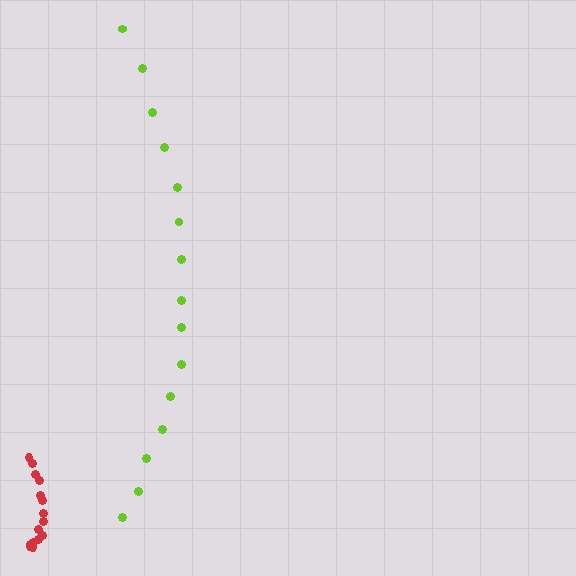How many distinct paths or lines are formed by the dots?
There are 2 distinct paths.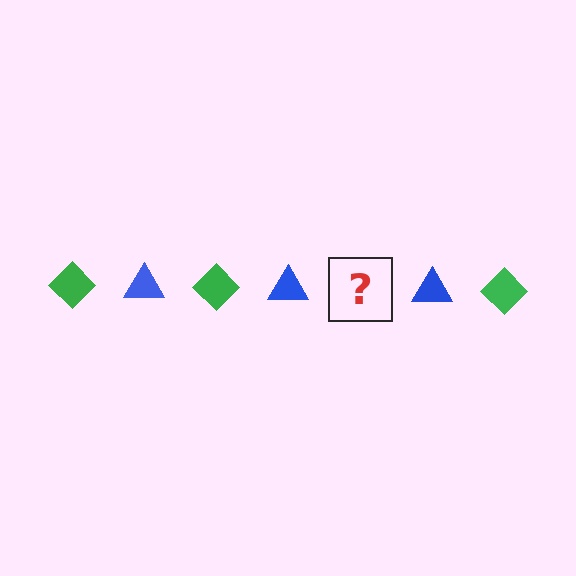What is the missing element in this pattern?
The missing element is a green diamond.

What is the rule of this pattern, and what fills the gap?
The rule is that the pattern alternates between green diamond and blue triangle. The gap should be filled with a green diamond.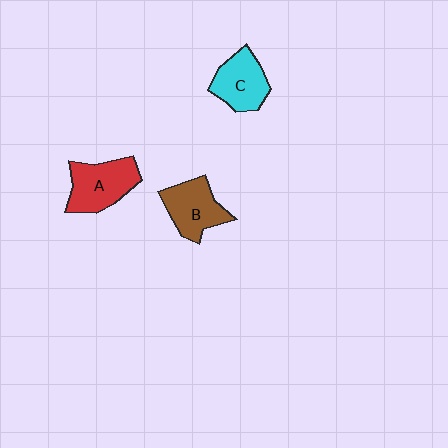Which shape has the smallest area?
Shape C (cyan).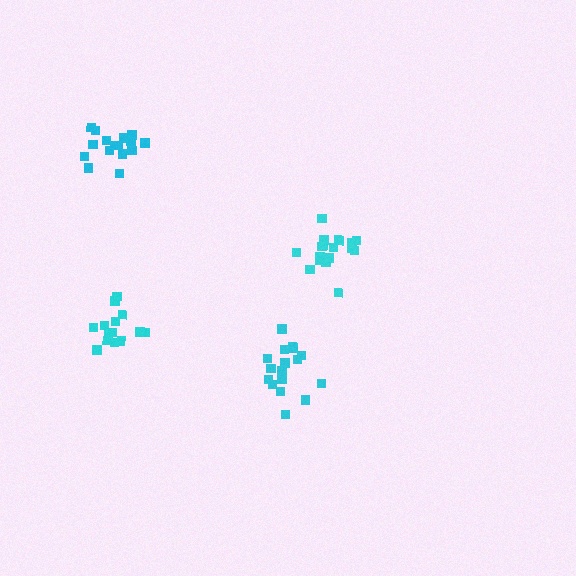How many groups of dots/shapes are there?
There are 4 groups.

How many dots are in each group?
Group 1: 19 dots, Group 2: 17 dots, Group 3: 17 dots, Group 4: 14 dots (67 total).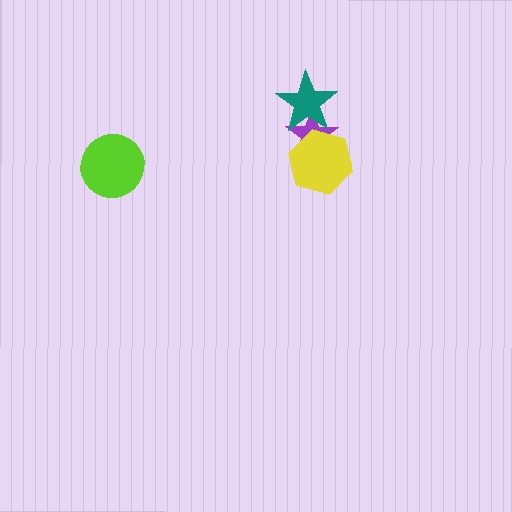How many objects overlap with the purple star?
2 objects overlap with the purple star.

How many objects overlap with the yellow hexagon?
1 object overlaps with the yellow hexagon.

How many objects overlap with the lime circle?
0 objects overlap with the lime circle.